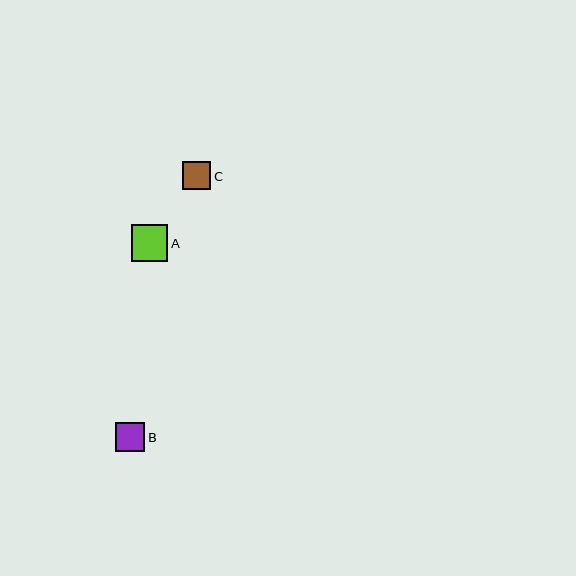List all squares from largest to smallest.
From largest to smallest: A, B, C.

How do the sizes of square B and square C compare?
Square B and square C are approximately the same size.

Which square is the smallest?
Square C is the smallest with a size of approximately 28 pixels.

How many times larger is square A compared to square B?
Square A is approximately 1.2 times the size of square B.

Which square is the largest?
Square A is the largest with a size of approximately 37 pixels.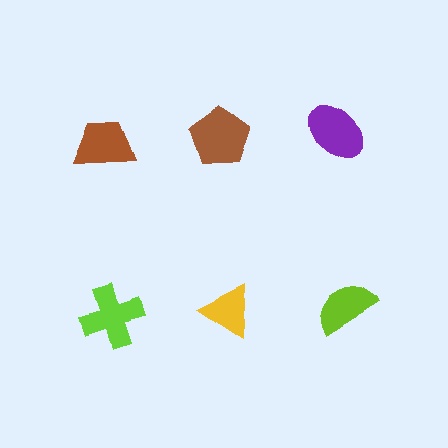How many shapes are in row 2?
3 shapes.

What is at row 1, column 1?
A brown trapezoid.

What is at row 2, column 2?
A yellow triangle.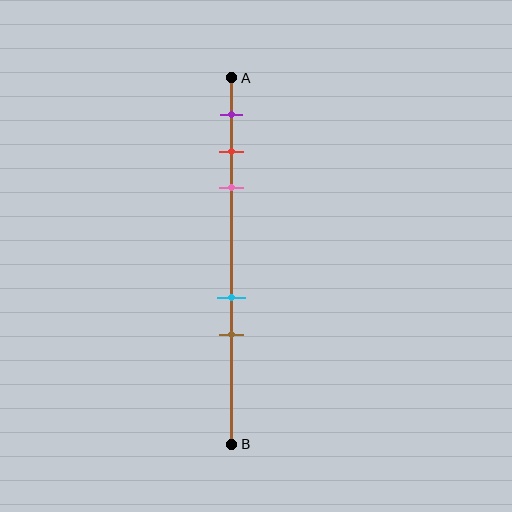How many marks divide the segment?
There are 5 marks dividing the segment.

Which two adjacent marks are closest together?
The red and pink marks are the closest adjacent pair.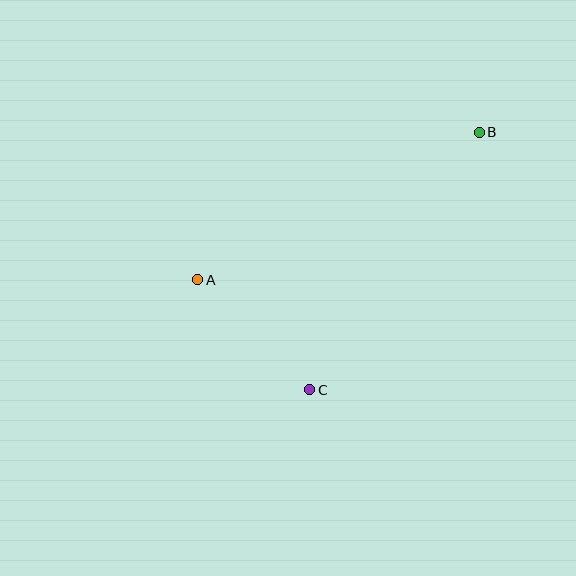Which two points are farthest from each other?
Points A and B are farthest from each other.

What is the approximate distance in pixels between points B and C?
The distance between B and C is approximately 308 pixels.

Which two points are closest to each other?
Points A and C are closest to each other.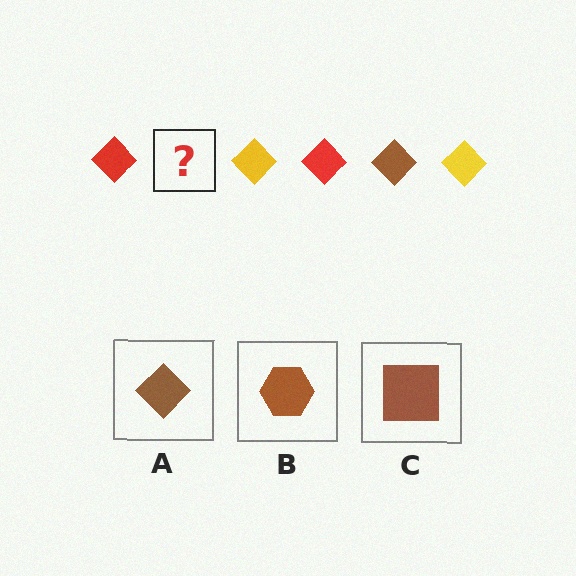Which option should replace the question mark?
Option A.